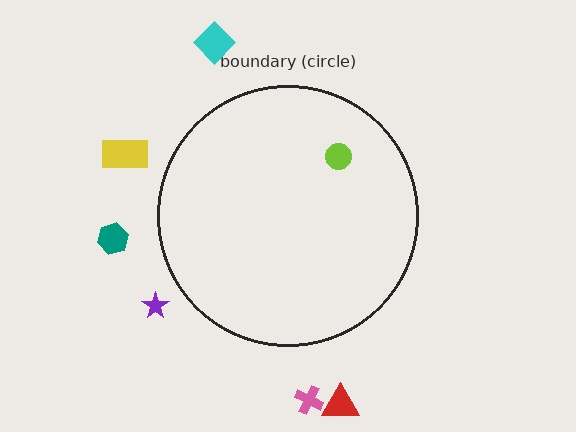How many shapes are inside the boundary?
1 inside, 6 outside.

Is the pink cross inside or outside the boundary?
Outside.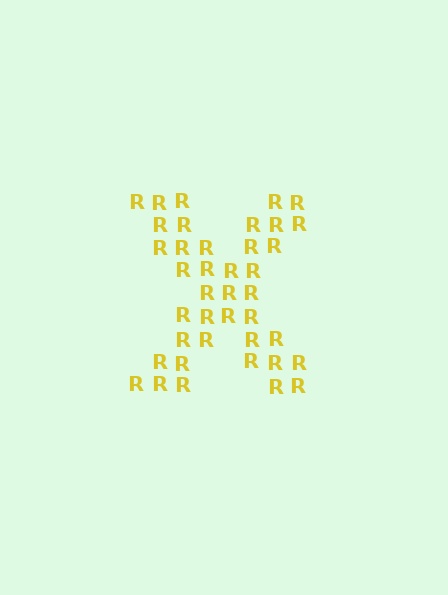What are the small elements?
The small elements are letter R's.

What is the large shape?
The large shape is the letter X.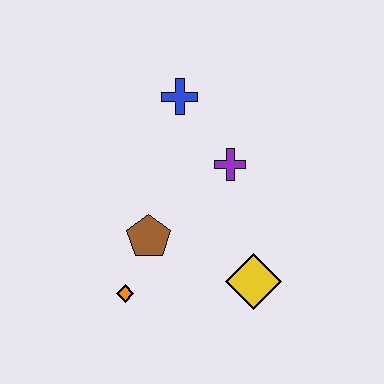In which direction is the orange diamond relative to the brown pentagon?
The orange diamond is below the brown pentagon.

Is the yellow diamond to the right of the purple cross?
Yes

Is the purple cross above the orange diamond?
Yes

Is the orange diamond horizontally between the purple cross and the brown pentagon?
No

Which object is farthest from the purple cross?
The orange diamond is farthest from the purple cross.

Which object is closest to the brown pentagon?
The orange diamond is closest to the brown pentagon.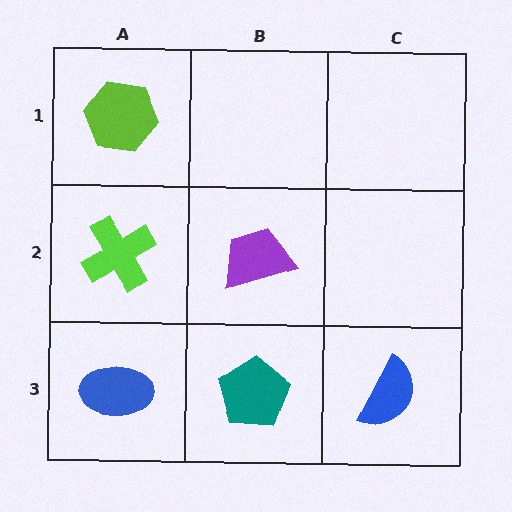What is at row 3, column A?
A blue ellipse.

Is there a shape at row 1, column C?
No, that cell is empty.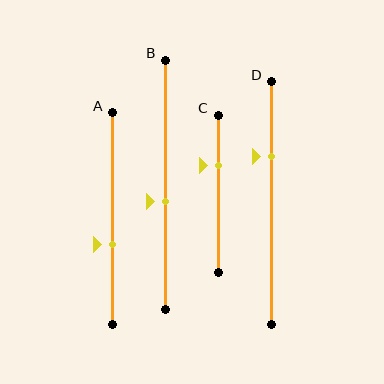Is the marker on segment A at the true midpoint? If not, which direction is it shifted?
No, the marker on segment A is shifted downward by about 13% of the segment length.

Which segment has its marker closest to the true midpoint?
Segment B has its marker closest to the true midpoint.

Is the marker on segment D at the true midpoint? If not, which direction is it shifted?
No, the marker on segment D is shifted upward by about 19% of the segment length.